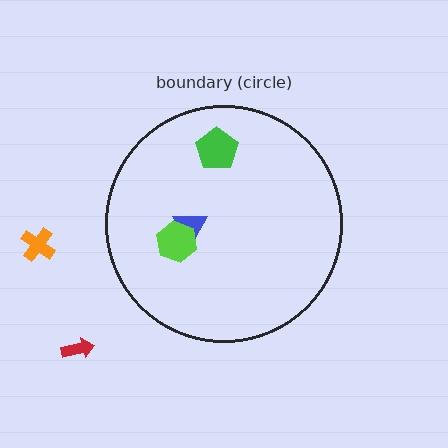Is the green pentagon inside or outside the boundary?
Inside.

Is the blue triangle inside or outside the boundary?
Inside.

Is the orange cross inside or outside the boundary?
Outside.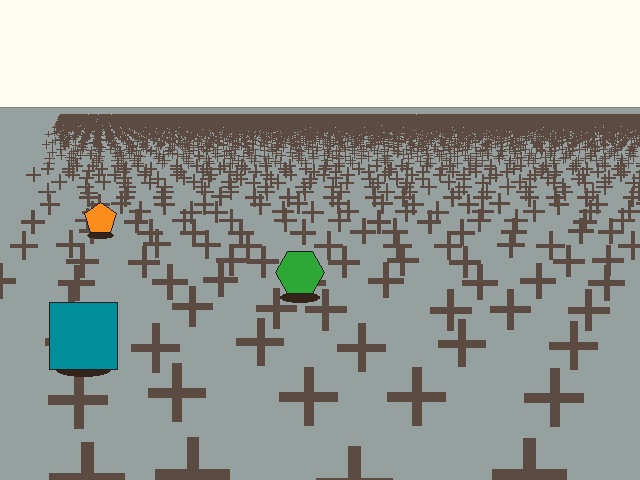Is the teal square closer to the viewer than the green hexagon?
Yes. The teal square is closer — you can tell from the texture gradient: the ground texture is coarser near it.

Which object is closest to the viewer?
The teal square is closest. The texture marks near it are larger and more spread out.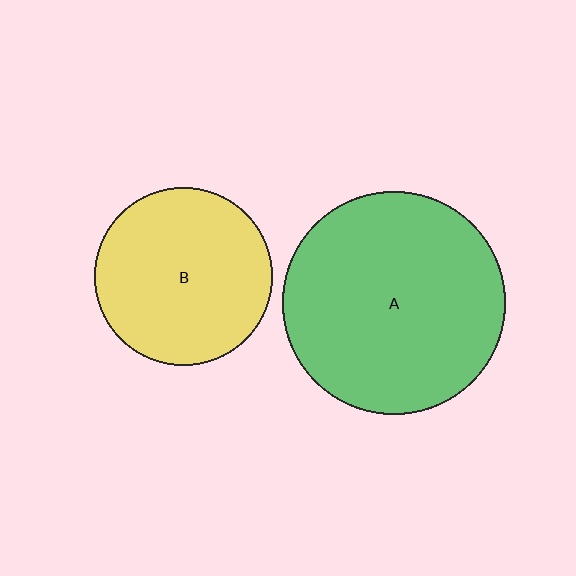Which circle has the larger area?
Circle A (green).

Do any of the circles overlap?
No, none of the circles overlap.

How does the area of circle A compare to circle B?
Approximately 1.6 times.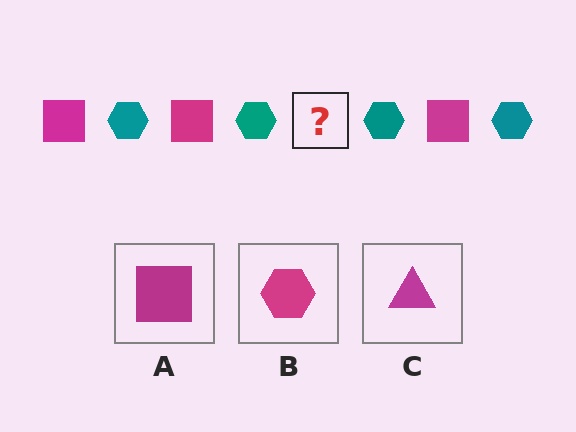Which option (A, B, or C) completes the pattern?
A.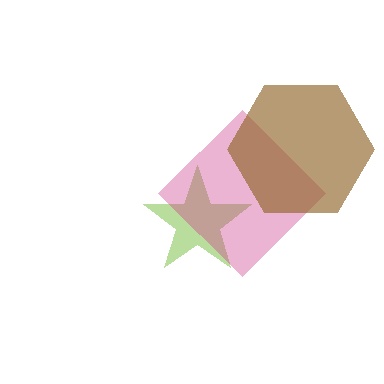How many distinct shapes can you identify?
There are 3 distinct shapes: a lime star, a magenta diamond, a brown hexagon.